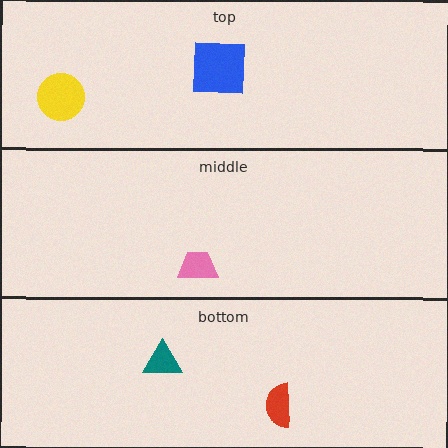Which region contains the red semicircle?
The bottom region.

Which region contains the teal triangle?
The bottom region.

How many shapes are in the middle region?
1.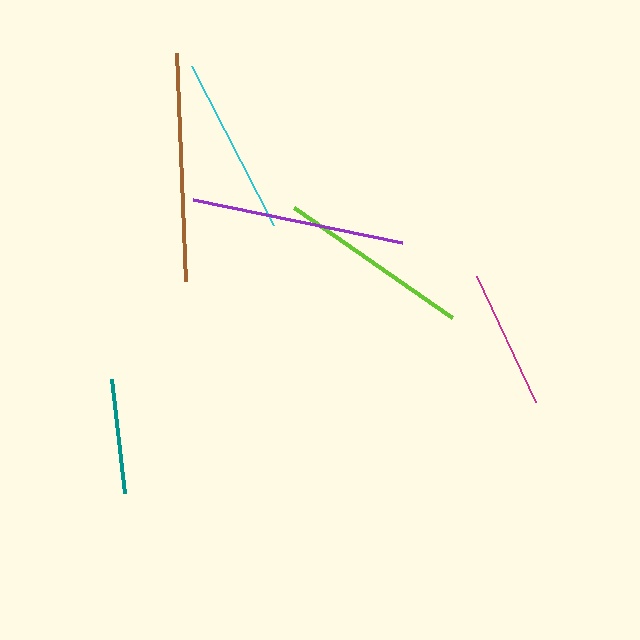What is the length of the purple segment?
The purple segment is approximately 213 pixels long.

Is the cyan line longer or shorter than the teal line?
The cyan line is longer than the teal line.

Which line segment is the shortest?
The teal line is the shortest at approximately 115 pixels.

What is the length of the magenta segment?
The magenta segment is approximately 140 pixels long.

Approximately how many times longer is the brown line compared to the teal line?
The brown line is approximately 2.0 times the length of the teal line.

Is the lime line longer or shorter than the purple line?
The purple line is longer than the lime line.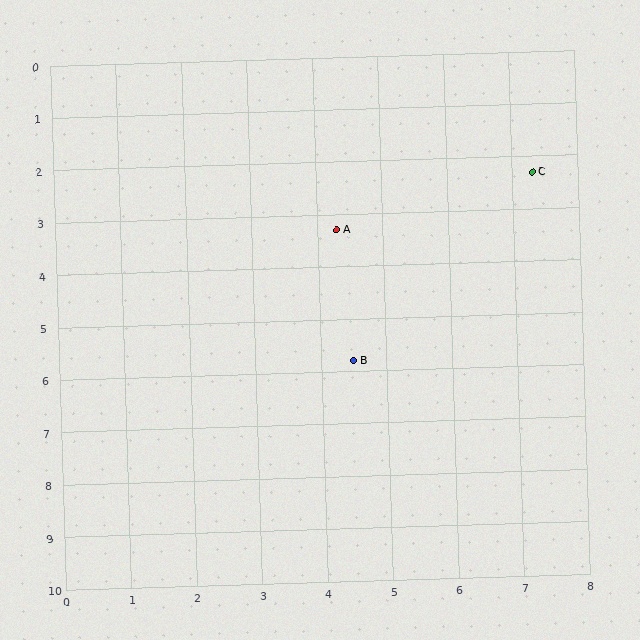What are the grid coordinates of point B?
Point B is at approximately (4.5, 5.8).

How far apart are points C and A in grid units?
Points C and A are about 3.2 grid units apart.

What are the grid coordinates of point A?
Point A is at approximately (4.3, 3.3).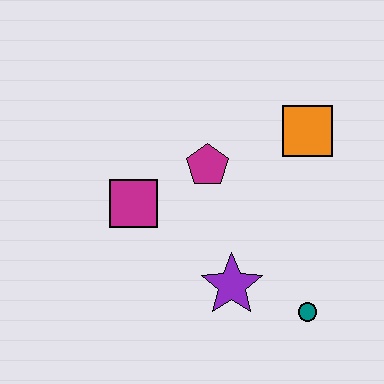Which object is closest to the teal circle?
The purple star is closest to the teal circle.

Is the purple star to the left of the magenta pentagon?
No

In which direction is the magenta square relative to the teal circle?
The magenta square is to the left of the teal circle.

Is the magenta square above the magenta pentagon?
No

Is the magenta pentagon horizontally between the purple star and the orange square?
No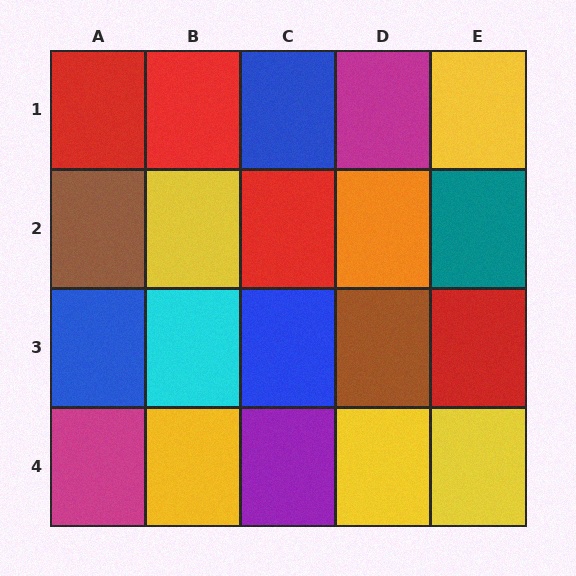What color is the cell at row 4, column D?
Yellow.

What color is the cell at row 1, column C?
Blue.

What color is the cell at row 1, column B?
Red.